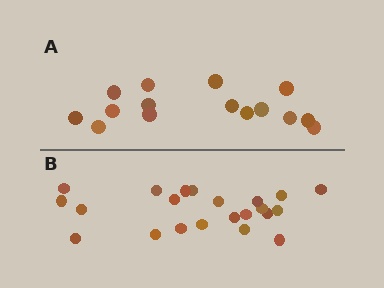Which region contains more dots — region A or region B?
Region B (the bottom region) has more dots.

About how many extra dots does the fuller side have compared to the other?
Region B has roughly 8 or so more dots than region A.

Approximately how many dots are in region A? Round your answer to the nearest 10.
About 20 dots. (The exact count is 15, which rounds to 20.)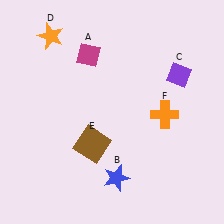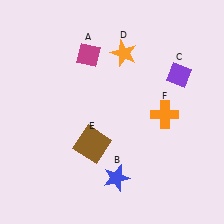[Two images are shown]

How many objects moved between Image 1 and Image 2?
1 object moved between the two images.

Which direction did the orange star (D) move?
The orange star (D) moved right.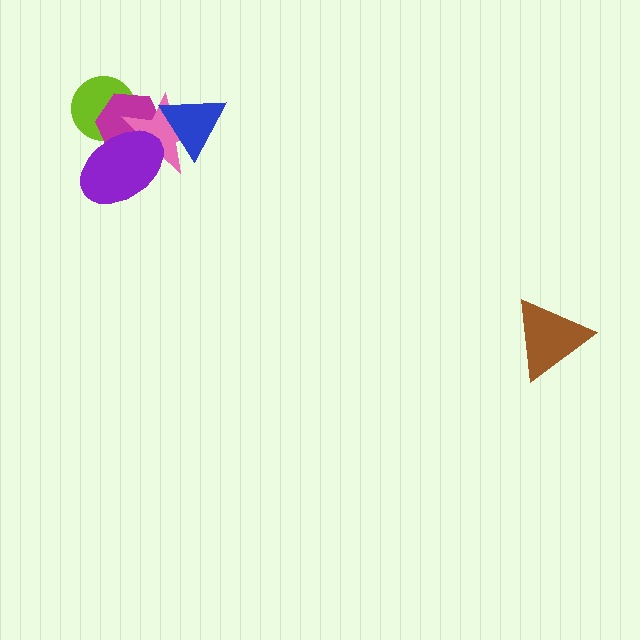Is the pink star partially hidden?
Yes, it is partially covered by another shape.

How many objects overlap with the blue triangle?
2 objects overlap with the blue triangle.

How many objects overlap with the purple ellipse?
3 objects overlap with the purple ellipse.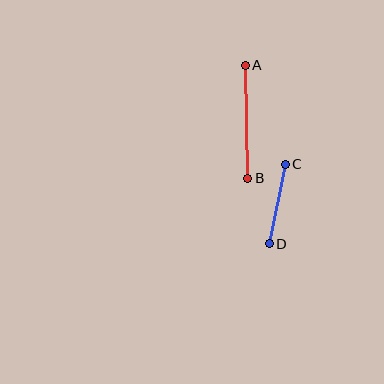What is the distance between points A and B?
The distance is approximately 113 pixels.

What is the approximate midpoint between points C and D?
The midpoint is at approximately (277, 204) pixels.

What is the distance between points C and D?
The distance is approximately 81 pixels.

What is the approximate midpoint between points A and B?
The midpoint is at approximately (246, 122) pixels.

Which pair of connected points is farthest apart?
Points A and B are farthest apart.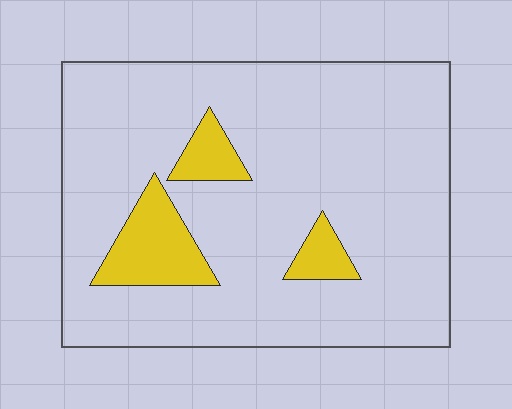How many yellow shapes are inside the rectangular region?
3.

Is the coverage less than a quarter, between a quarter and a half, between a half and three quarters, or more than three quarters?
Less than a quarter.